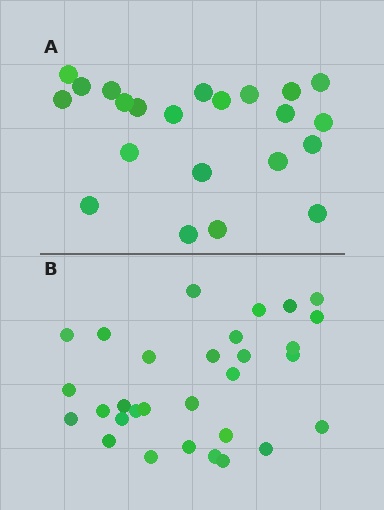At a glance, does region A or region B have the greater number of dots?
Region B (the bottom region) has more dots.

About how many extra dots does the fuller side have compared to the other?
Region B has roughly 8 or so more dots than region A.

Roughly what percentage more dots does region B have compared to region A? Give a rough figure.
About 35% more.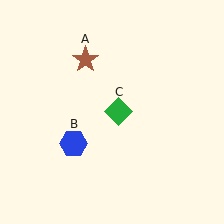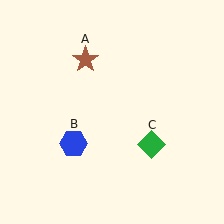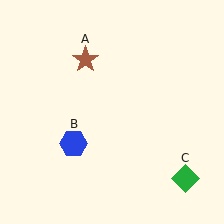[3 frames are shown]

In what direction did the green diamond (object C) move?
The green diamond (object C) moved down and to the right.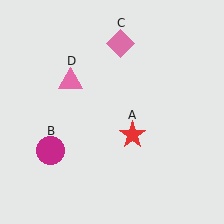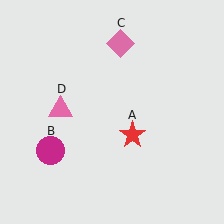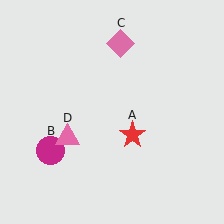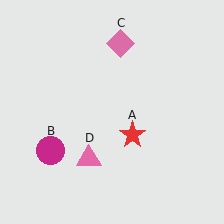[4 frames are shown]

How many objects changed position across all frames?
1 object changed position: pink triangle (object D).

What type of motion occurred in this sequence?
The pink triangle (object D) rotated counterclockwise around the center of the scene.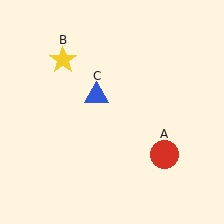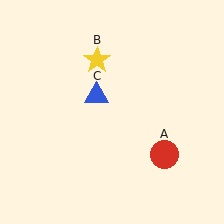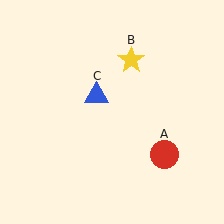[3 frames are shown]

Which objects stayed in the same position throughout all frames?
Red circle (object A) and blue triangle (object C) remained stationary.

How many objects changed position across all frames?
1 object changed position: yellow star (object B).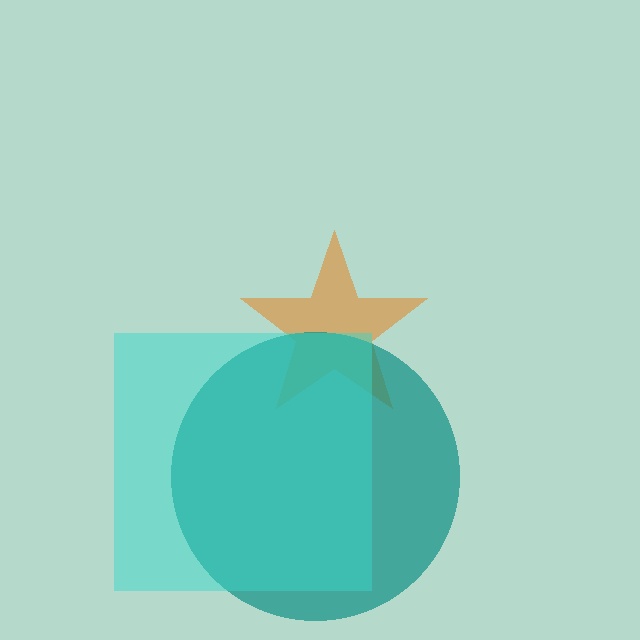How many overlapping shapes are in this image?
There are 3 overlapping shapes in the image.